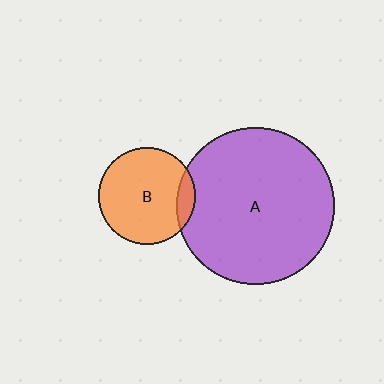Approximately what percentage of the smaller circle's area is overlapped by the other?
Approximately 10%.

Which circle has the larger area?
Circle A (purple).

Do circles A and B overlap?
Yes.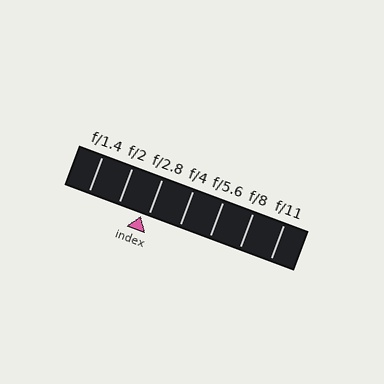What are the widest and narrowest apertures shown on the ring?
The widest aperture shown is f/1.4 and the narrowest is f/11.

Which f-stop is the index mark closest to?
The index mark is closest to f/2.8.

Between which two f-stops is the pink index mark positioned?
The index mark is between f/2 and f/2.8.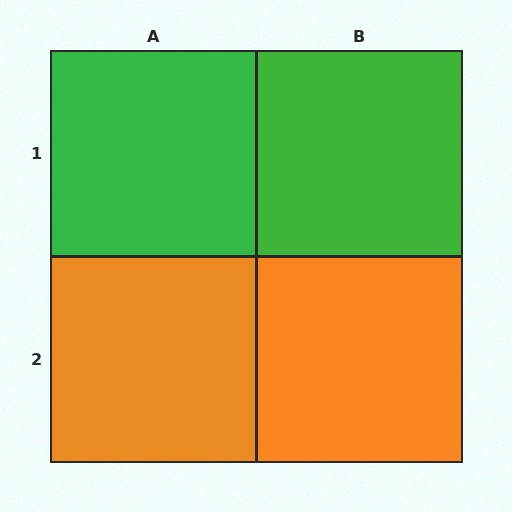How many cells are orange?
2 cells are orange.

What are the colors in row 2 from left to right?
Orange, orange.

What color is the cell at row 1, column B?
Green.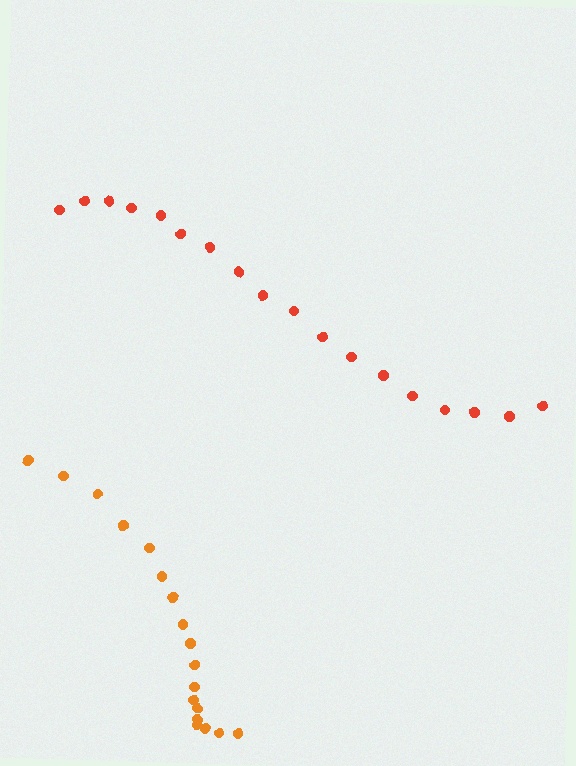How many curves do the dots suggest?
There are 2 distinct paths.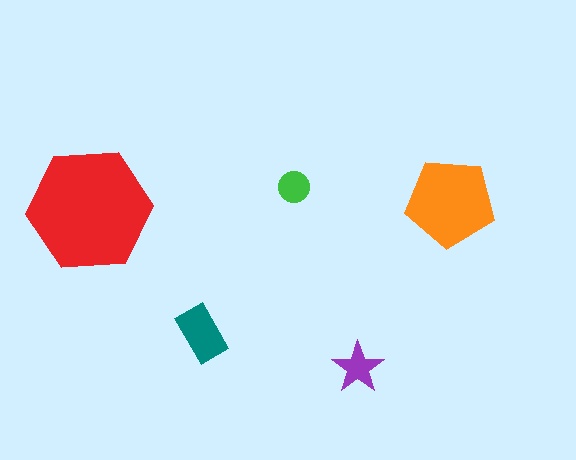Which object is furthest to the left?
The red hexagon is leftmost.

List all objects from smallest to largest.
The green circle, the purple star, the teal rectangle, the orange pentagon, the red hexagon.